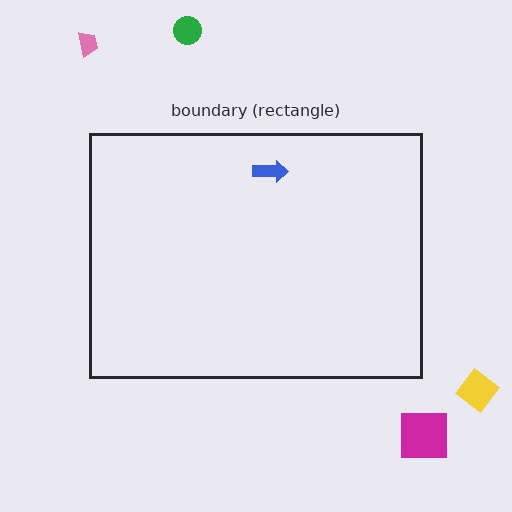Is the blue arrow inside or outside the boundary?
Inside.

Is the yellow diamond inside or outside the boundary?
Outside.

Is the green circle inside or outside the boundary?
Outside.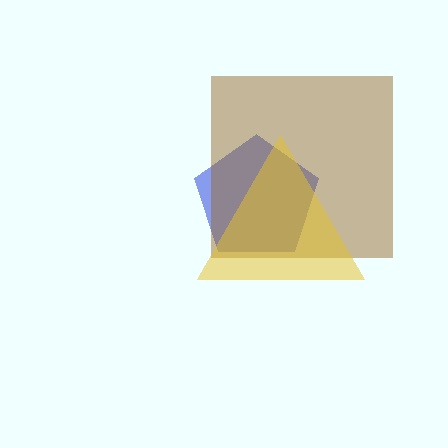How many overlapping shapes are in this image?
There are 3 overlapping shapes in the image.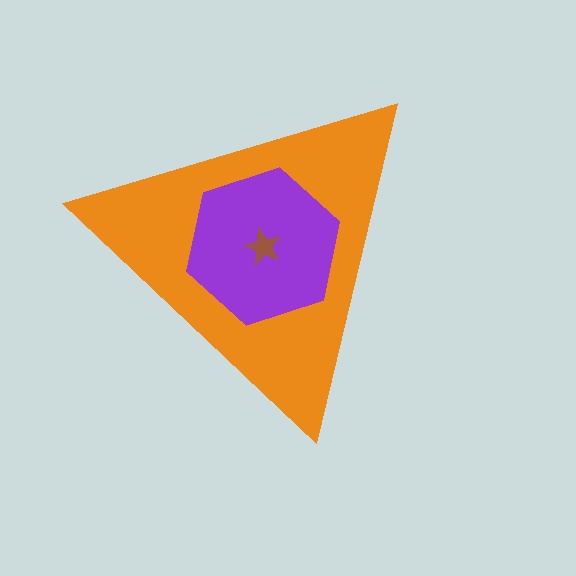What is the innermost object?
The brown star.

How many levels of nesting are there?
3.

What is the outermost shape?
The orange triangle.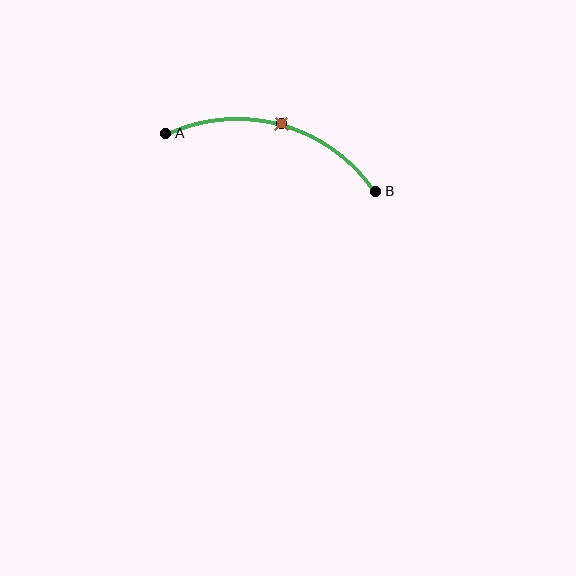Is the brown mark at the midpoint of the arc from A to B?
Yes. The brown mark lies on the arc at equal arc-length from both A and B — it is the arc midpoint.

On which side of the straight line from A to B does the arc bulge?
The arc bulges above the straight line connecting A and B.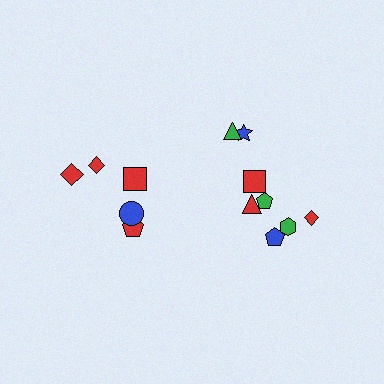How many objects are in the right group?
There are 8 objects.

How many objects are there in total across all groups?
There are 13 objects.